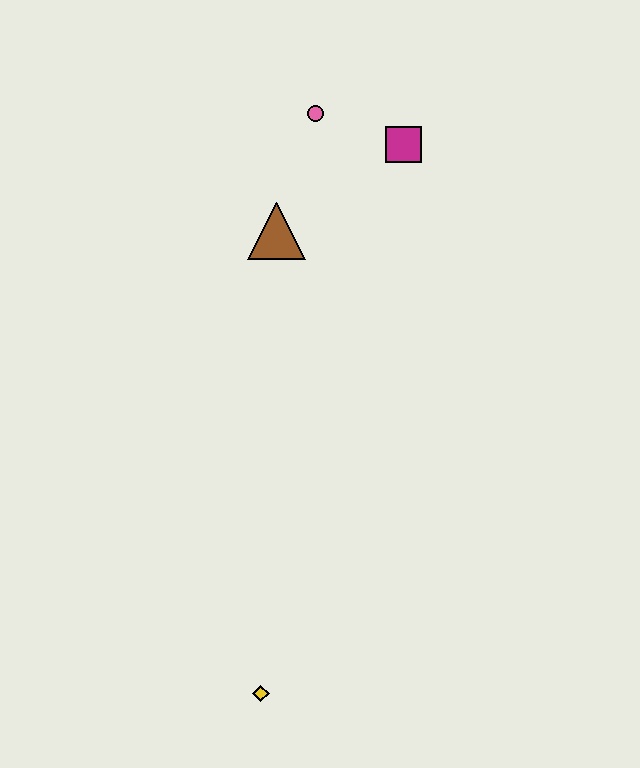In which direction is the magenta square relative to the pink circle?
The magenta square is to the right of the pink circle.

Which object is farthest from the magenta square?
The yellow diamond is farthest from the magenta square.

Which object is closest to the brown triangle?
The pink circle is closest to the brown triangle.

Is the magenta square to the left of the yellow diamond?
No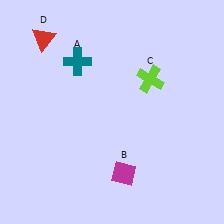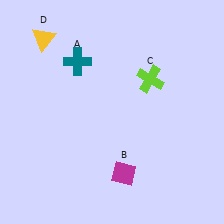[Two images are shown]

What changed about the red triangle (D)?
In Image 1, D is red. In Image 2, it changed to yellow.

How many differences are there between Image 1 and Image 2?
There is 1 difference between the two images.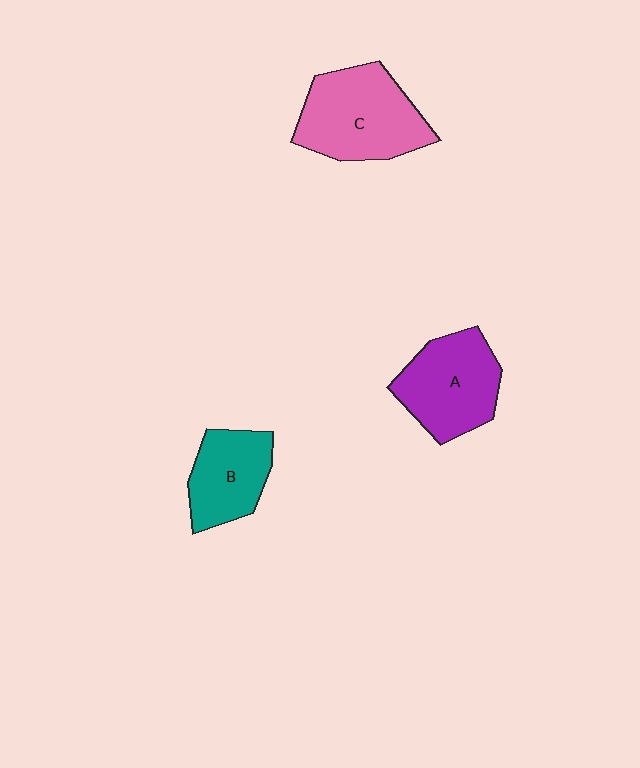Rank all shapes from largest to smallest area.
From largest to smallest: C (pink), A (purple), B (teal).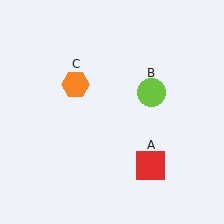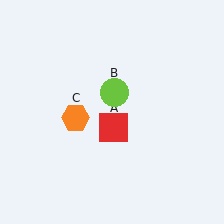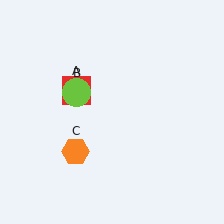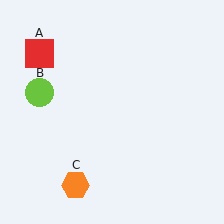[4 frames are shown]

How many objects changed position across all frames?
3 objects changed position: red square (object A), lime circle (object B), orange hexagon (object C).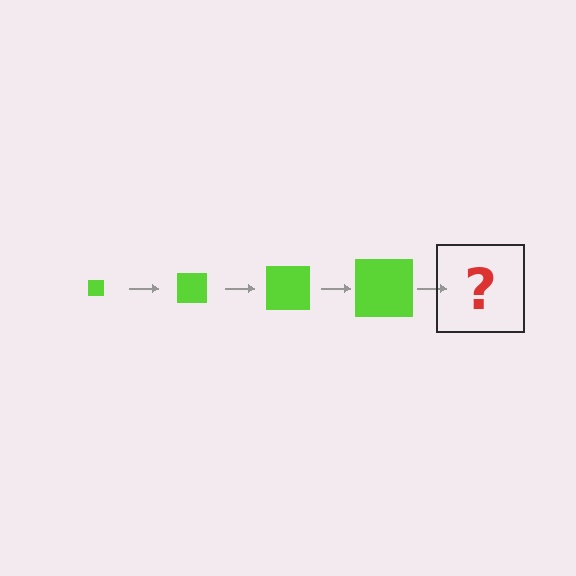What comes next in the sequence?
The next element should be a lime square, larger than the previous one.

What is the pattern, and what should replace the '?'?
The pattern is that the square gets progressively larger each step. The '?' should be a lime square, larger than the previous one.